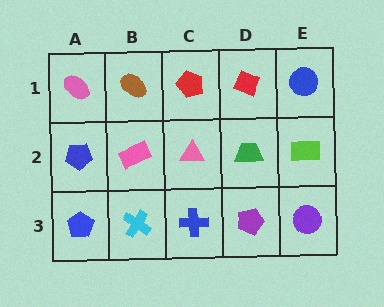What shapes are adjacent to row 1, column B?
A pink rectangle (row 2, column B), a pink ellipse (row 1, column A), a red pentagon (row 1, column C).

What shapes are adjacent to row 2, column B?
A brown ellipse (row 1, column B), a cyan cross (row 3, column B), a blue pentagon (row 2, column A), a pink triangle (row 2, column C).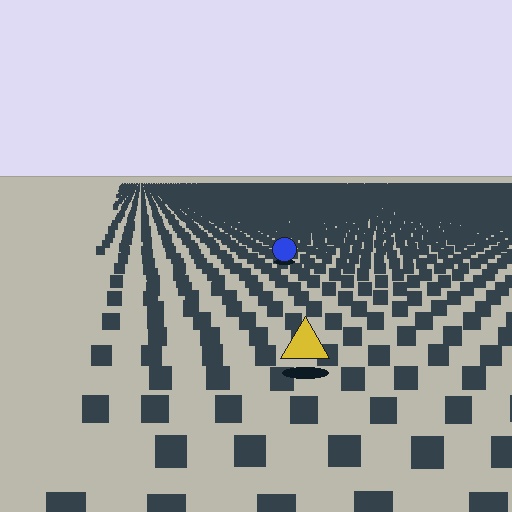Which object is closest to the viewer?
The yellow triangle is closest. The texture marks near it are larger and more spread out.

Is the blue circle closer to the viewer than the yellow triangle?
No. The yellow triangle is closer — you can tell from the texture gradient: the ground texture is coarser near it.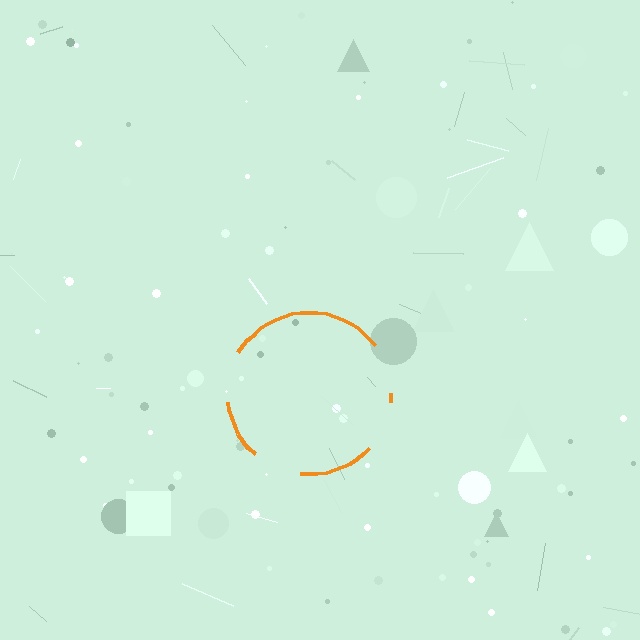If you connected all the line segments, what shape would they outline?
They would outline a circle.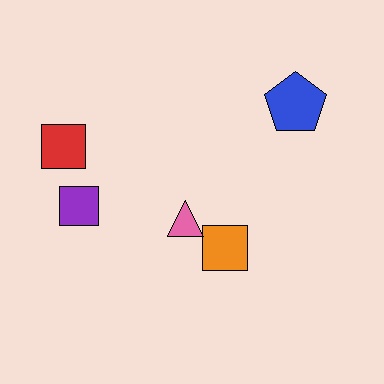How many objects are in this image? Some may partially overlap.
There are 5 objects.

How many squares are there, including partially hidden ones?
There are 3 squares.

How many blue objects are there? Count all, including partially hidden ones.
There is 1 blue object.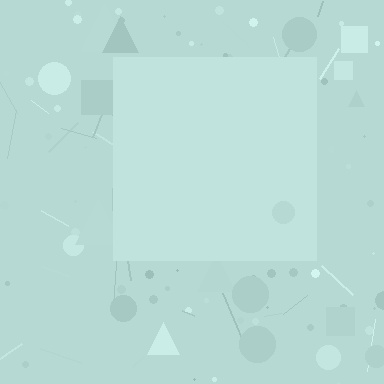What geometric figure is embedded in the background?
A square is embedded in the background.